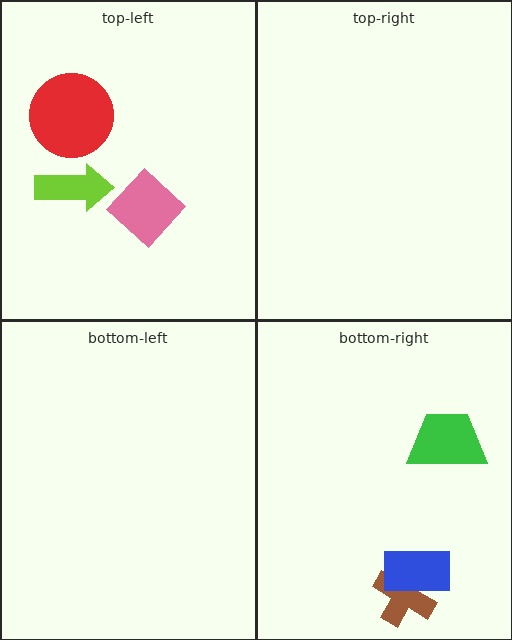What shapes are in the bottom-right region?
The brown cross, the green trapezoid, the blue rectangle.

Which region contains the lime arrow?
The top-left region.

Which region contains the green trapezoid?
The bottom-right region.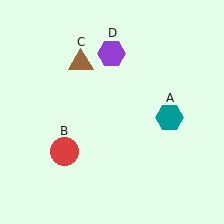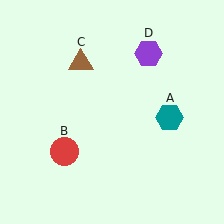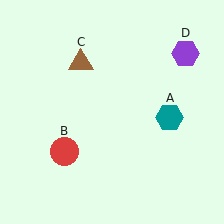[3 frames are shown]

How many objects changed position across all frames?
1 object changed position: purple hexagon (object D).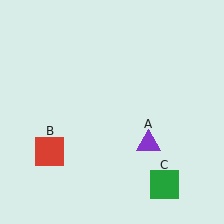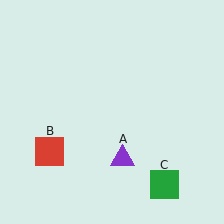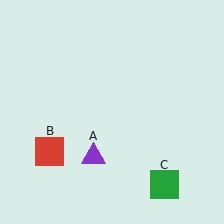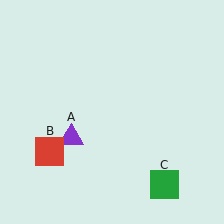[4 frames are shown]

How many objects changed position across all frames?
1 object changed position: purple triangle (object A).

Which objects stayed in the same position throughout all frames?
Red square (object B) and green square (object C) remained stationary.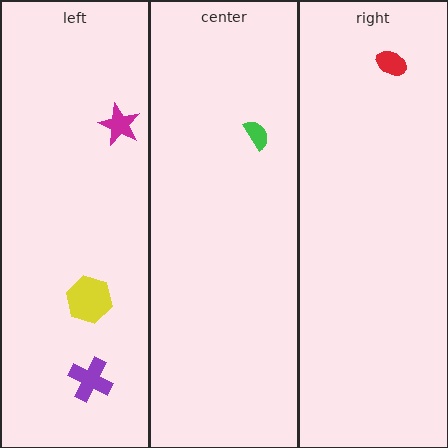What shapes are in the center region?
The green semicircle.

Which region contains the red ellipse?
The right region.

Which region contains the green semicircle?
The center region.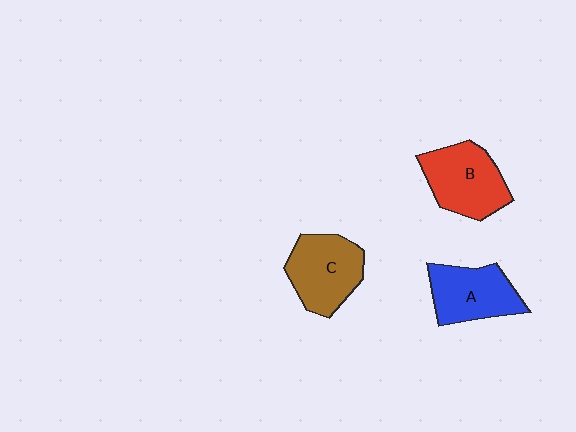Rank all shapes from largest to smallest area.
From largest to smallest: B (red), C (brown), A (blue).